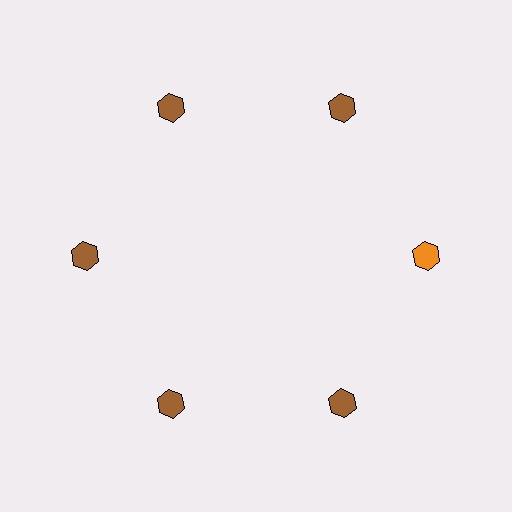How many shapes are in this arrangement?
There are 6 shapes arranged in a ring pattern.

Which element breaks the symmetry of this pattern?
The orange hexagon at roughly the 3 o'clock position breaks the symmetry. All other shapes are brown hexagons.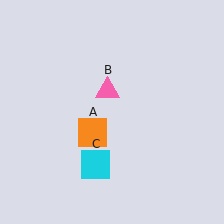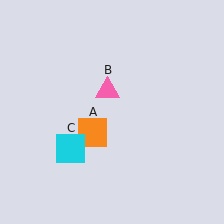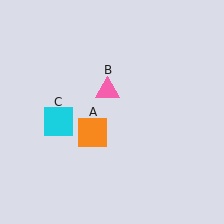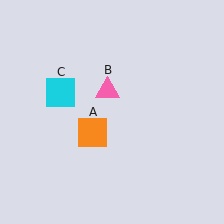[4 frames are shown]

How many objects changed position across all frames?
1 object changed position: cyan square (object C).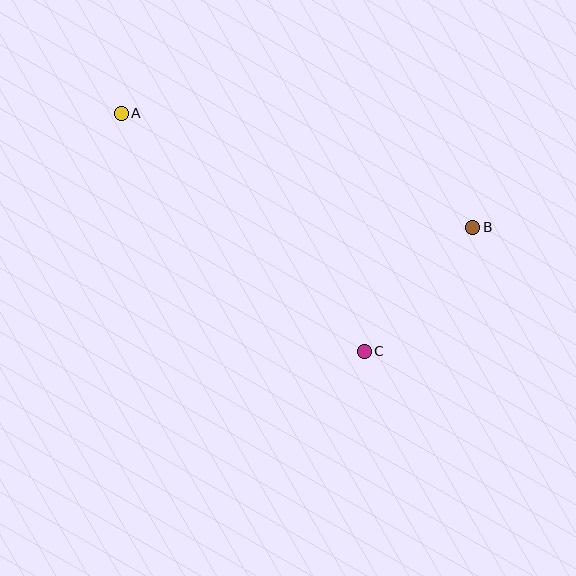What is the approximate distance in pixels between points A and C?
The distance between A and C is approximately 341 pixels.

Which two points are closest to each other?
Points B and C are closest to each other.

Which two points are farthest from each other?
Points A and B are farthest from each other.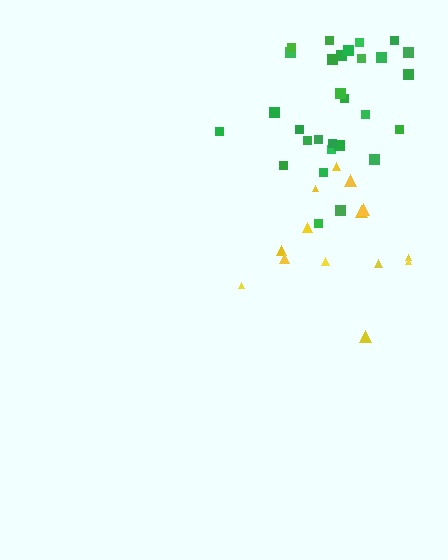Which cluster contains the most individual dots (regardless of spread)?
Green (29).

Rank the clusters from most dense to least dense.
green, yellow.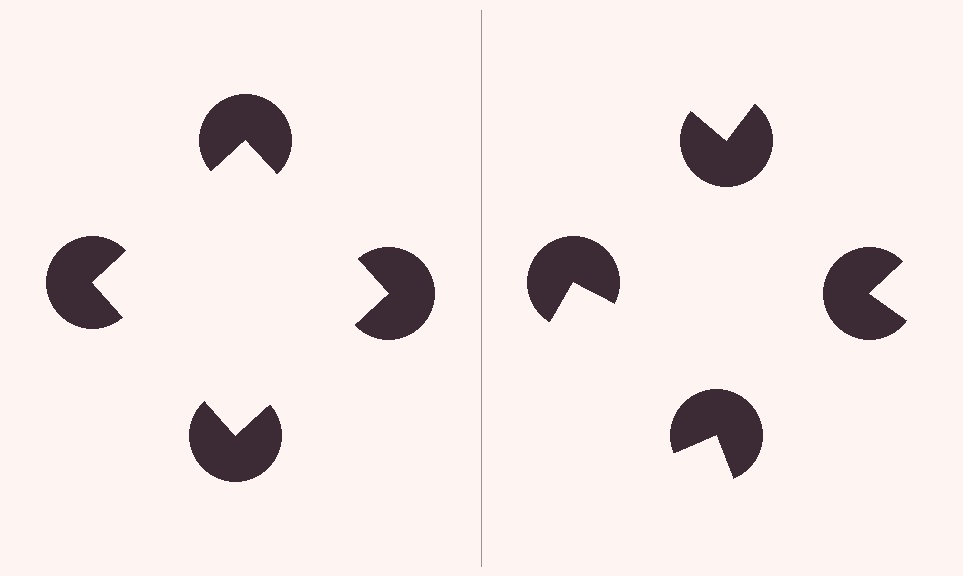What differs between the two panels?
The pac-man discs are positioned identically on both sides; only the wedge orientations differ. On the left they align to a square; on the right they are misaligned.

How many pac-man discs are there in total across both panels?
8 — 4 on each side.